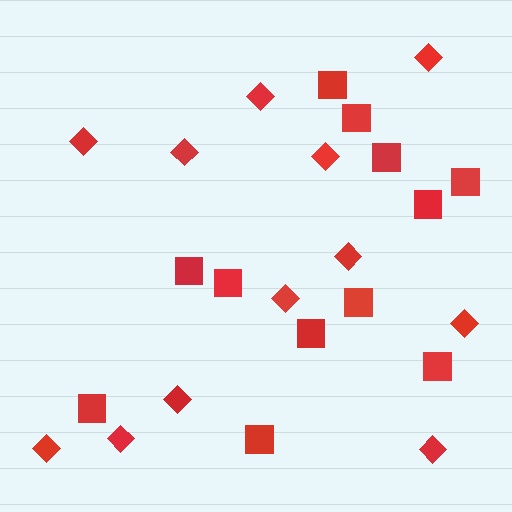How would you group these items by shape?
There are 2 groups: one group of diamonds (12) and one group of squares (12).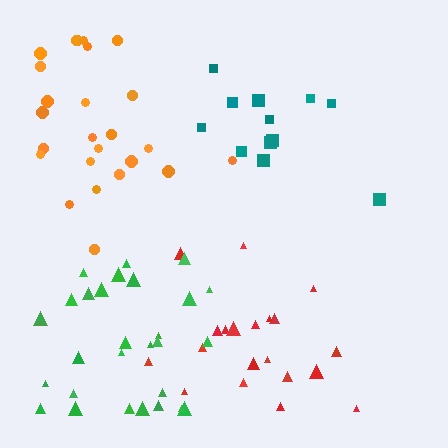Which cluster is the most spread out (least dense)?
Green.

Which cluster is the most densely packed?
Red.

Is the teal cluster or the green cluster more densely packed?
Teal.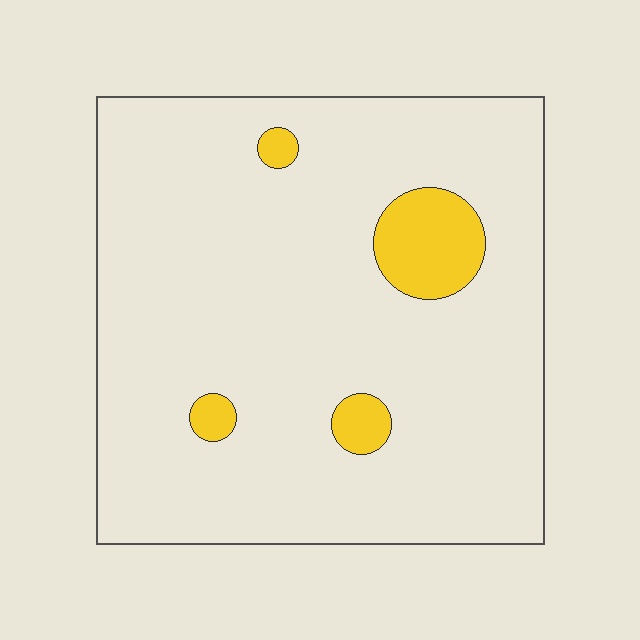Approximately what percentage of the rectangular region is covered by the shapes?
Approximately 10%.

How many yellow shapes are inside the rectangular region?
4.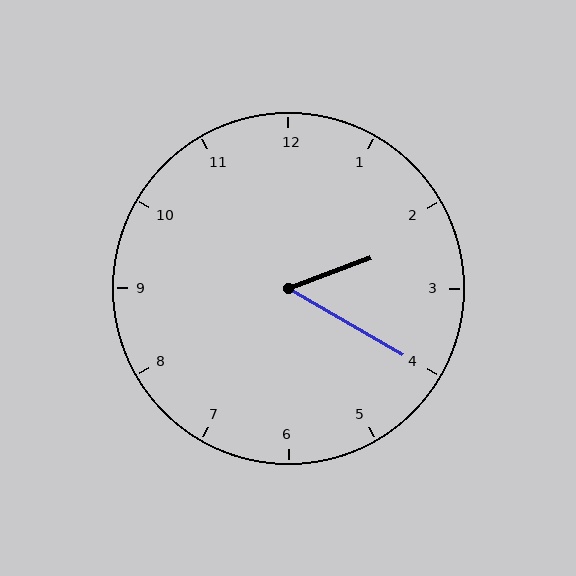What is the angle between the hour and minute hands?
Approximately 50 degrees.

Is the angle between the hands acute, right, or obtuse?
It is acute.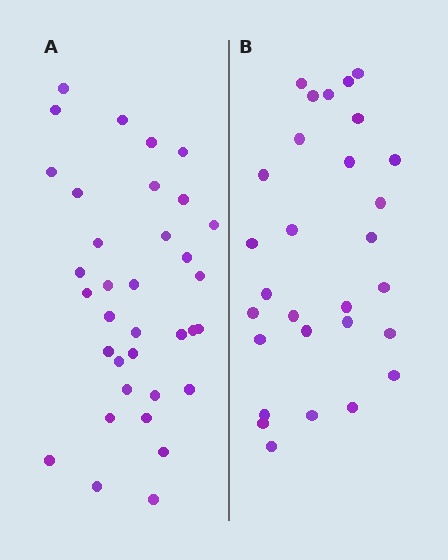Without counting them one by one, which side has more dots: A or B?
Region A (the left region) has more dots.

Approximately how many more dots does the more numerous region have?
Region A has about 6 more dots than region B.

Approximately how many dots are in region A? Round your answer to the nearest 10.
About 40 dots. (The exact count is 35, which rounds to 40.)